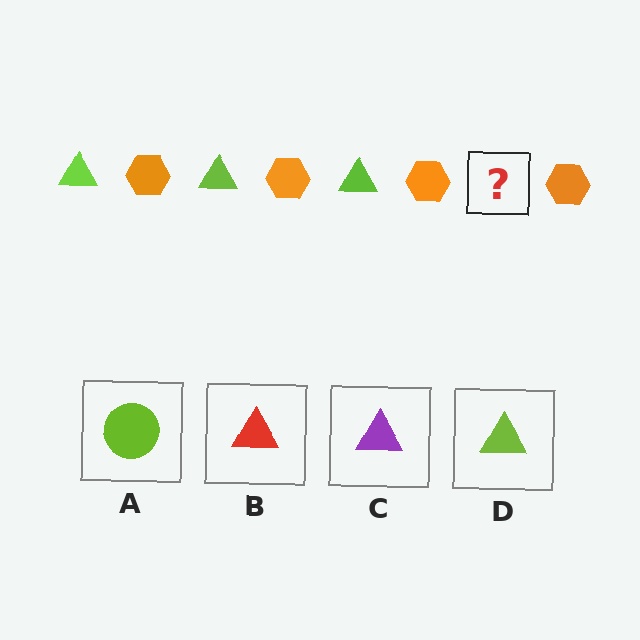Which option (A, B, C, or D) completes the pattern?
D.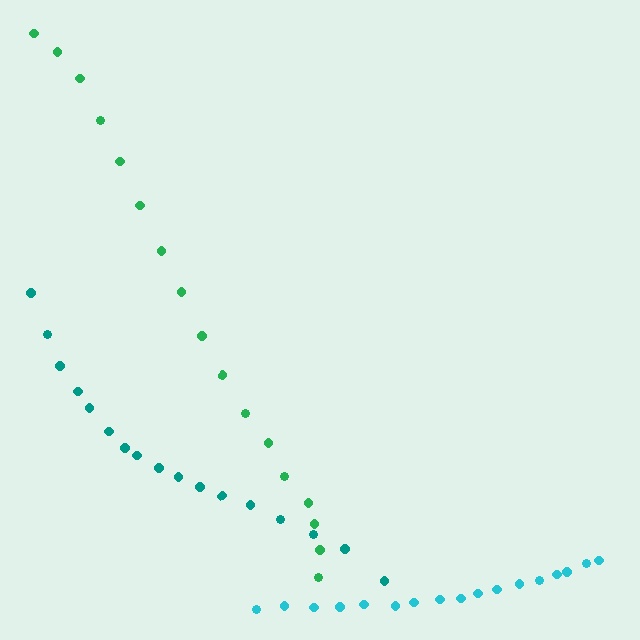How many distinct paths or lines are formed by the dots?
There are 3 distinct paths.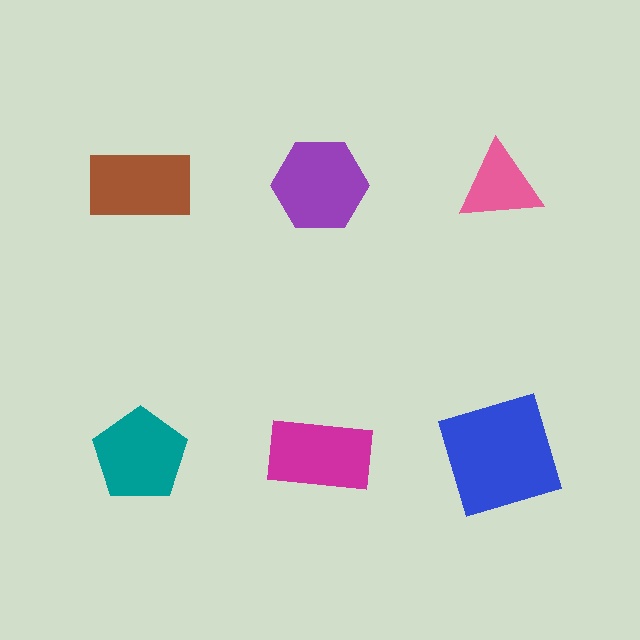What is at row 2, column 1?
A teal pentagon.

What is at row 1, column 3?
A pink triangle.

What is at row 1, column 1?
A brown rectangle.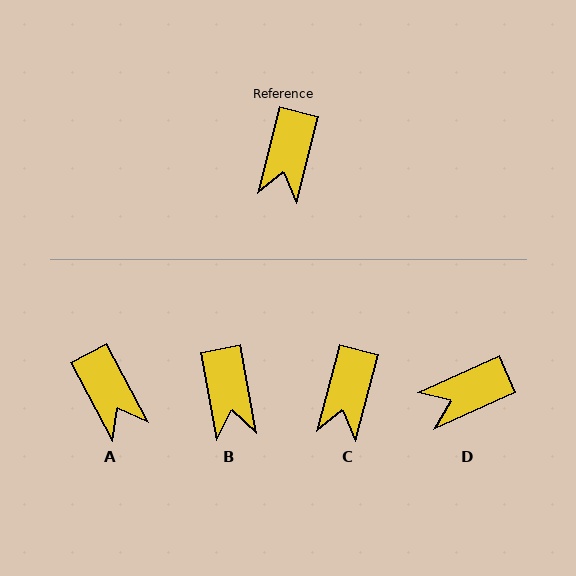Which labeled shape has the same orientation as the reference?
C.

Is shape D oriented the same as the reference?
No, it is off by about 51 degrees.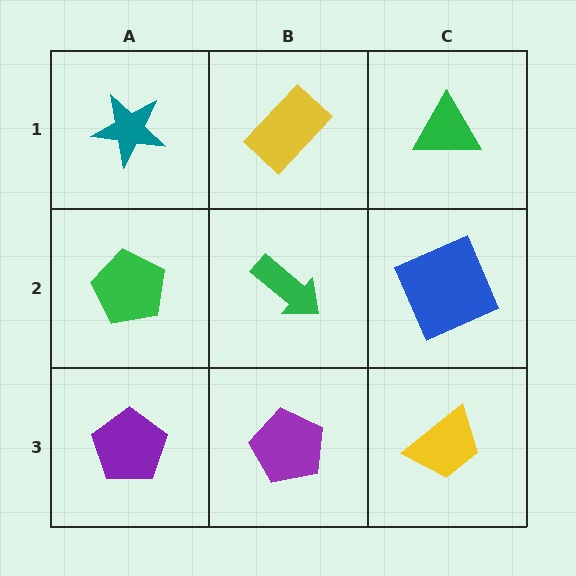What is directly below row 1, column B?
A green arrow.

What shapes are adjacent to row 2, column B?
A yellow rectangle (row 1, column B), a purple pentagon (row 3, column B), a green pentagon (row 2, column A), a blue square (row 2, column C).